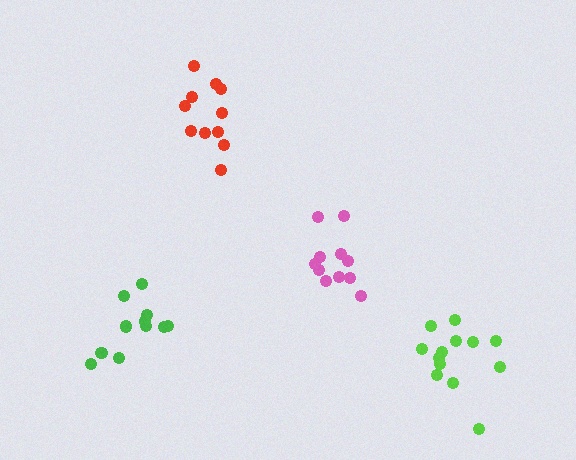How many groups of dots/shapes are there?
There are 4 groups.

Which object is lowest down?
The lime cluster is bottommost.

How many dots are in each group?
Group 1: 11 dots, Group 2: 11 dots, Group 3: 13 dots, Group 4: 11 dots (46 total).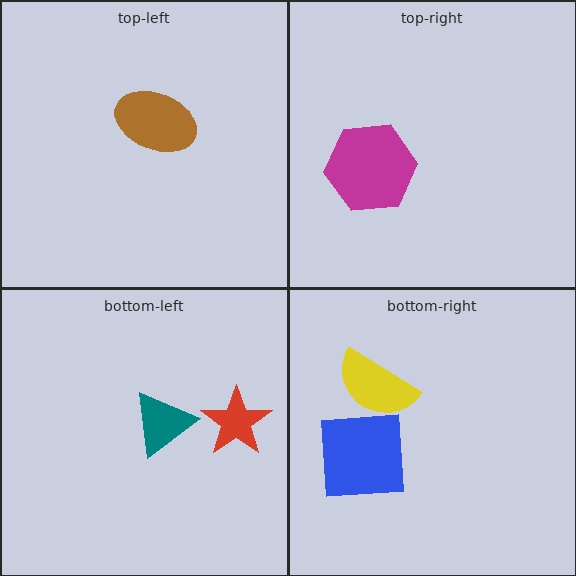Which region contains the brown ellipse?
The top-left region.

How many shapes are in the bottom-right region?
2.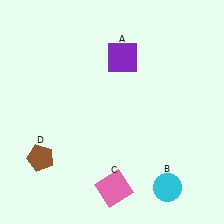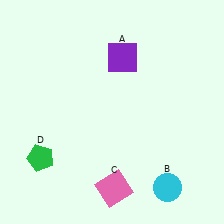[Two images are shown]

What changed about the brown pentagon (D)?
In Image 1, D is brown. In Image 2, it changed to green.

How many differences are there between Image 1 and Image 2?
There is 1 difference between the two images.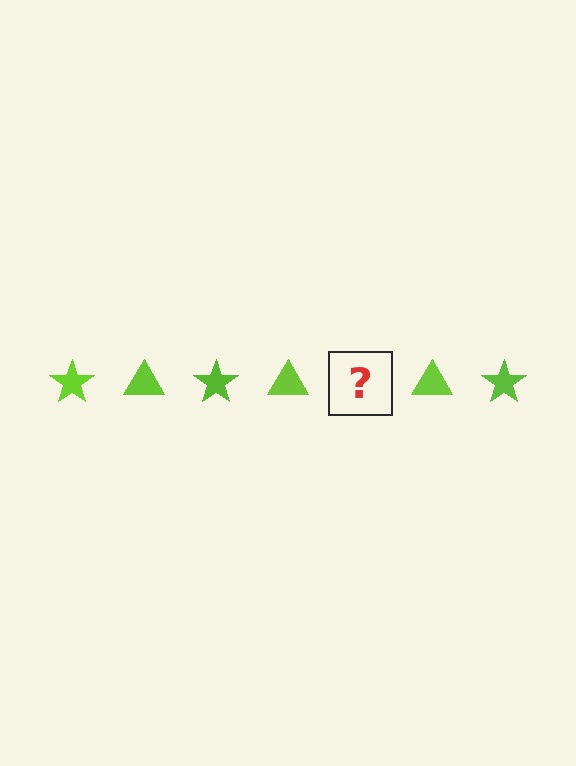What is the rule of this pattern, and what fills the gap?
The rule is that the pattern cycles through star, triangle shapes in lime. The gap should be filled with a lime star.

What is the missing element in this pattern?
The missing element is a lime star.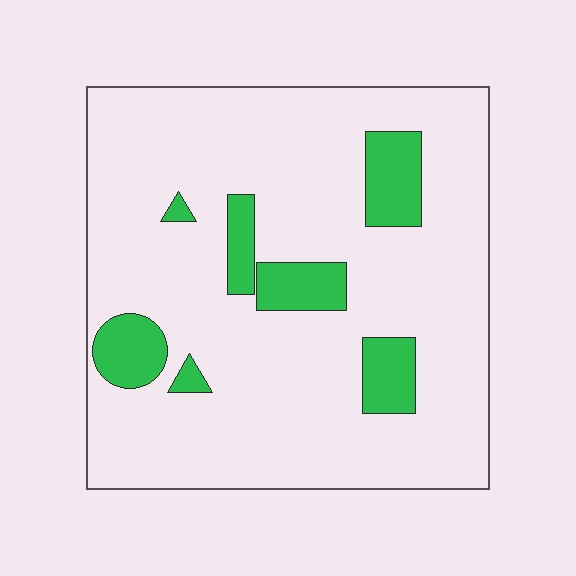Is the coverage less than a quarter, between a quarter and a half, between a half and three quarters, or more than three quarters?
Less than a quarter.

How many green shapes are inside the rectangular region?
7.